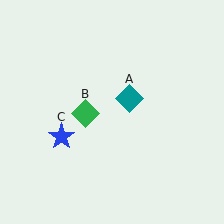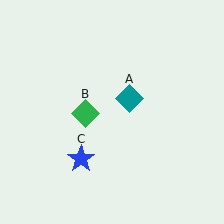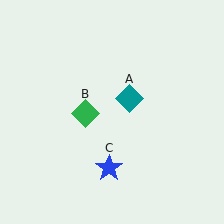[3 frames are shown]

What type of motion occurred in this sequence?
The blue star (object C) rotated counterclockwise around the center of the scene.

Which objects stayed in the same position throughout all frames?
Teal diamond (object A) and green diamond (object B) remained stationary.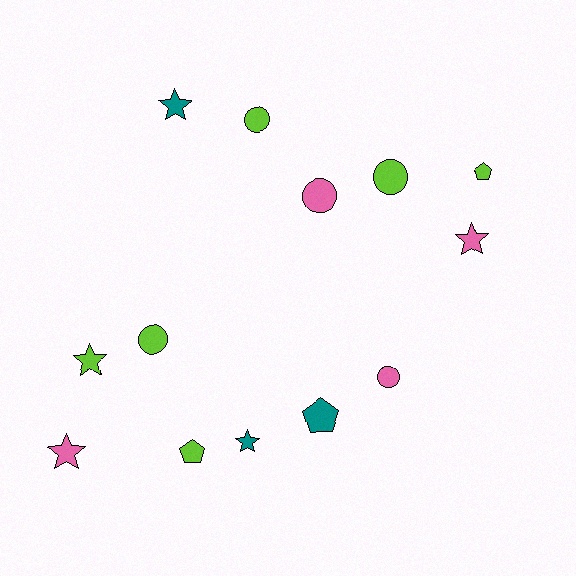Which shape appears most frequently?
Star, with 5 objects.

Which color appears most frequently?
Lime, with 6 objects.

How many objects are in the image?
There are 13 objects.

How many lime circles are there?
There are 3 lime circles.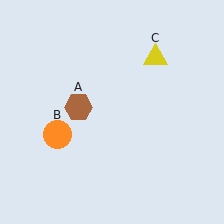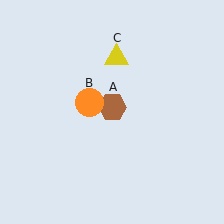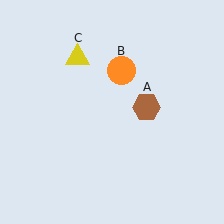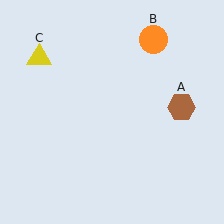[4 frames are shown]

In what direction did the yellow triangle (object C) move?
The yellow triangle (object C) moved left.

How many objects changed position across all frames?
3 objects changed position: brown hexagon (object A), orange circle (object B), yellow triangle (object C).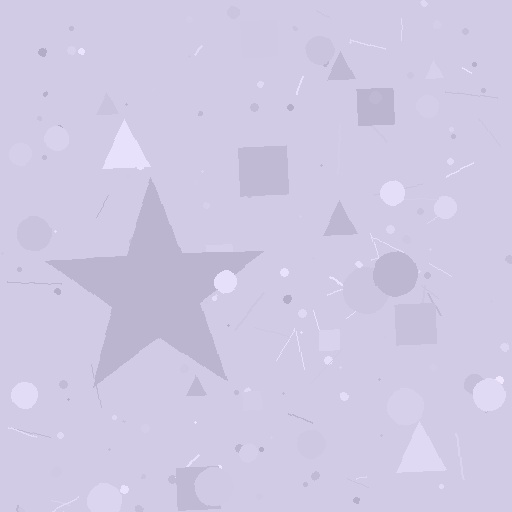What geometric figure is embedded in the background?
A star is embedded in the background.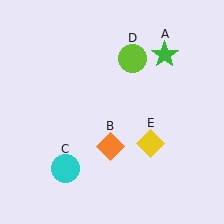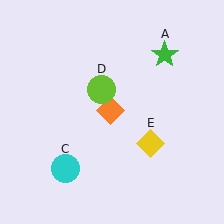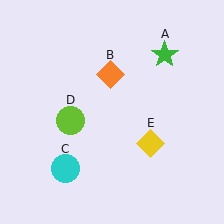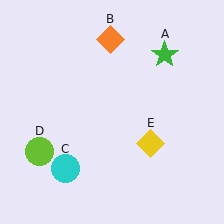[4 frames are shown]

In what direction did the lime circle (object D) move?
The lime circle (object D) moved down and to the left.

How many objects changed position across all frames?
2 objects changed position: orange diamond (object B), lime circle (object D).